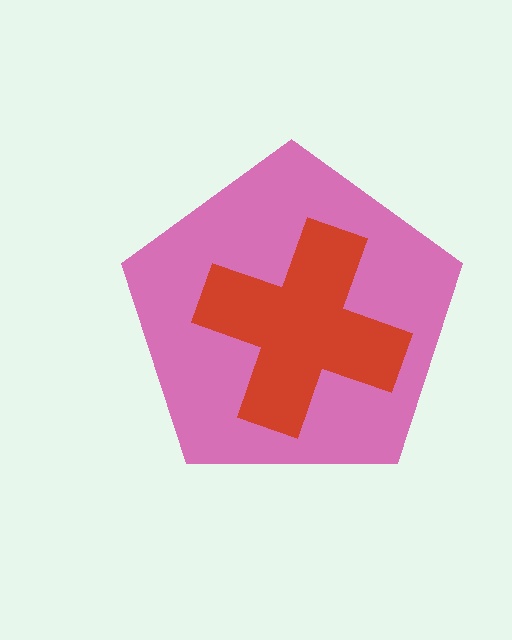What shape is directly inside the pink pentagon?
The red cross.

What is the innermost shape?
The red cross.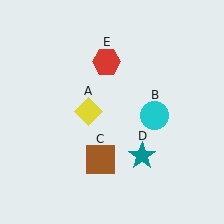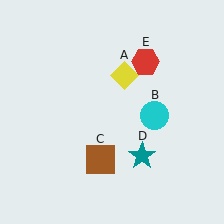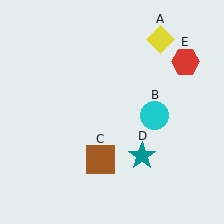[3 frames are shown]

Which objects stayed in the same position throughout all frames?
Cyan circle (object B) and brown square (object C) and teal star (object D) remained stationary.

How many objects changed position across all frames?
2 objects changed position: yellow diamond (object A), red hexagon (object E).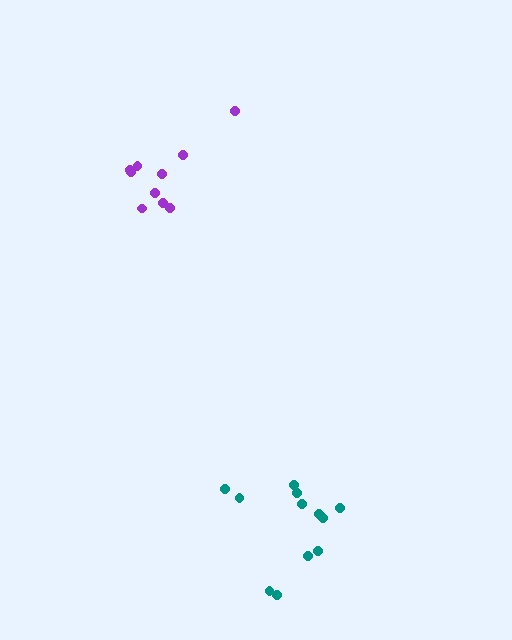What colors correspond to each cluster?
The clusters are colored: teal, purple.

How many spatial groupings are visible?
There are 2 spatial groupings.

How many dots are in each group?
Group 1: 12 dots, Group 2: 10 dots (22 total).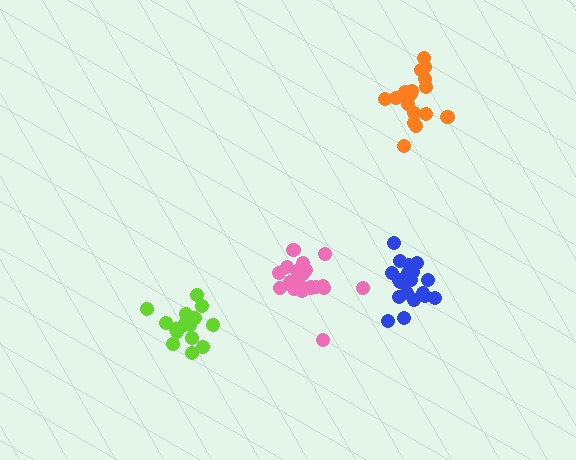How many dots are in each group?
Group 1: 18 dots, Group 2: 16 dots, Group 3: 20 dots, Group 4: 20 dots (74 total).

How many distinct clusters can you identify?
There are 4 distinct clusters.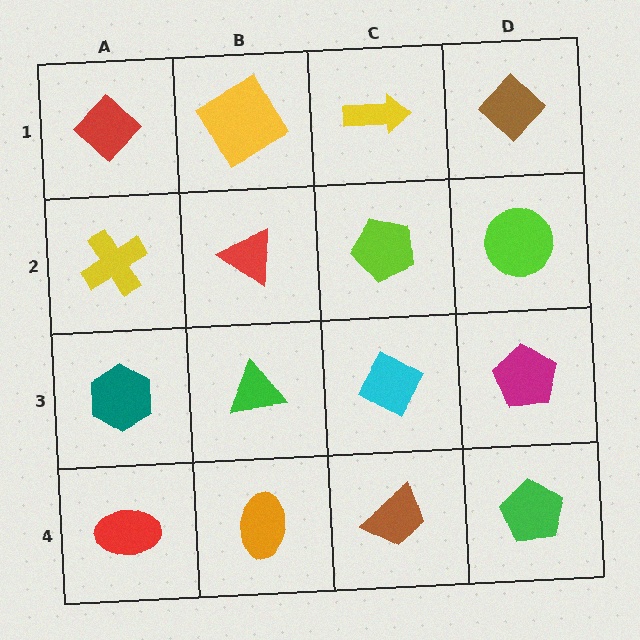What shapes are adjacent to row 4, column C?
A cyan diamond (row 3, column C), an orange ellipse (row 4, column B), a green pentagon (row 4, column D).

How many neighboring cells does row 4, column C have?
3.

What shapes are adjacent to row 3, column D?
A lime circle (row 2, column D), a green pentagon (row 4, column D), a cyan diamond (row 3, column C).